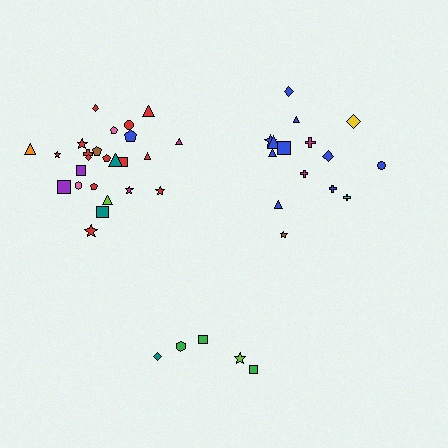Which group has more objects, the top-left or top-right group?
The top-left group.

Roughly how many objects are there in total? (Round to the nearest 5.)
Roughly 45 objects in total.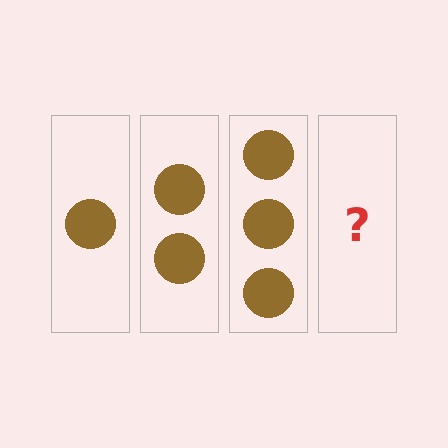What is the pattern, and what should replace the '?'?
The pattern is that each step adds one more circle. The '?' should be 4 circles.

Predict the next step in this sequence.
The next step is 4 circles.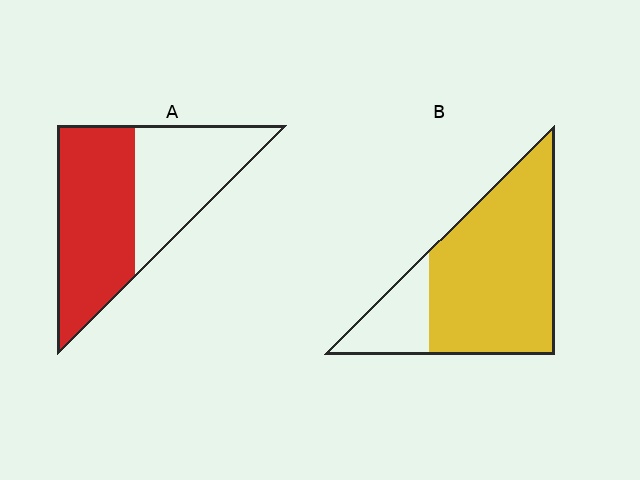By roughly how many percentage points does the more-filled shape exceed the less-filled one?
By roughly 25 percentage points (B over A).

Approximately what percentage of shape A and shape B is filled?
A is approximately 55% and B is approximately 80%.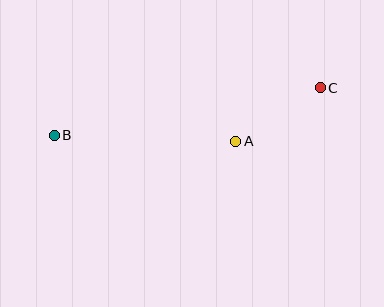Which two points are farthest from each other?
Points B and C are farthest from each other.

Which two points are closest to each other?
Points A and C are closest to each other.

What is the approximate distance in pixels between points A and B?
The distance between A and B is approximately 182 pixels.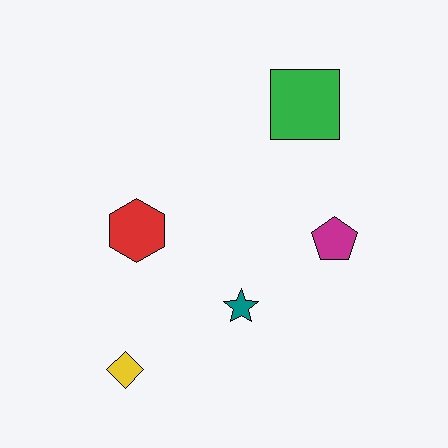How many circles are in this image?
There are no circles.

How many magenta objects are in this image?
There is 1 magenta object.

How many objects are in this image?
There are 5 objects.